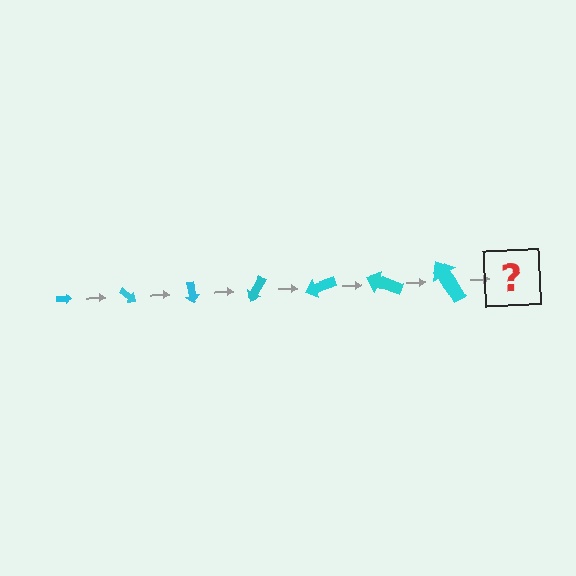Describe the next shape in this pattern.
It should be an arrow, larger than the previous one and rotated 280 degrees from the start.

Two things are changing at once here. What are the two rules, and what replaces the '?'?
The two rules are that the arrow grows larger each step and it rotates 40 degrees each step. The '?' should be an arrow, larger than the previous one and rotated 280 degrees from the start.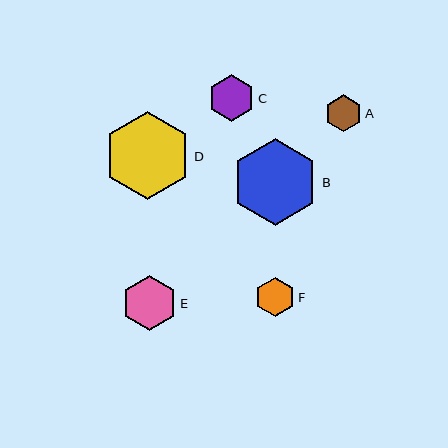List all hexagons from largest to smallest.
From largest to smallest: D, B, E, C, F, A.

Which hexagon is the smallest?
Hexagon A is the smallest with a size of approximately 37 pixels.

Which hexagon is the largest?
Hexagon D is the largest with a size of approximately 88 pixels.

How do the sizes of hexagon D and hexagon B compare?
Hexagon D and hexagon B are approximately the same size.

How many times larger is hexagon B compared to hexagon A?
Hexagon B is approximately 2.3 times the size of hexagon A.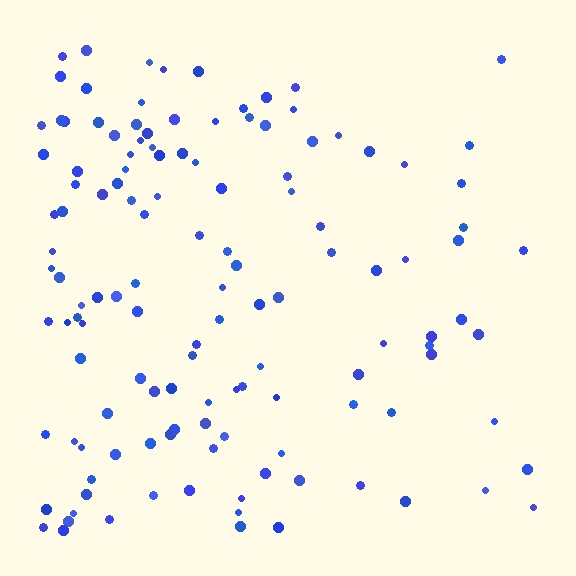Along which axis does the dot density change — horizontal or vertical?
Horizontal.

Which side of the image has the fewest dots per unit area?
The right.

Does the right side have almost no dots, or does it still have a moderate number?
Still a moderate number, just noticeably fewer than the left.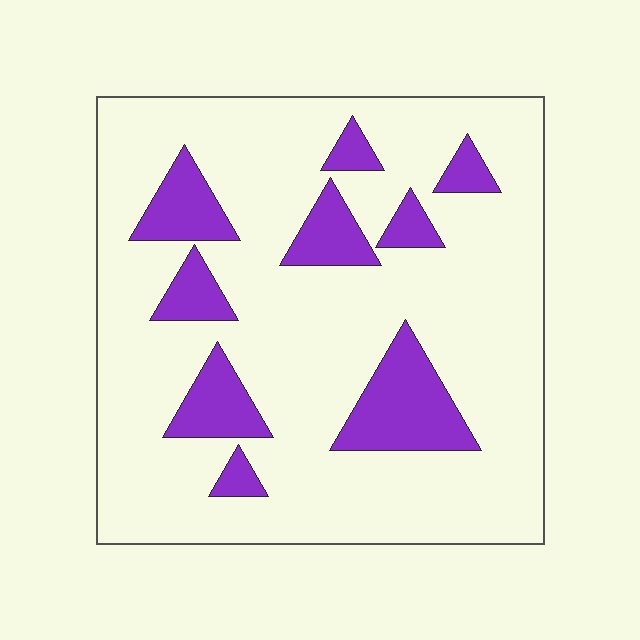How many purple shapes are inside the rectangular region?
9.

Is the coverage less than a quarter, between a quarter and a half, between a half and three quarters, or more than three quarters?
Less than a quarter.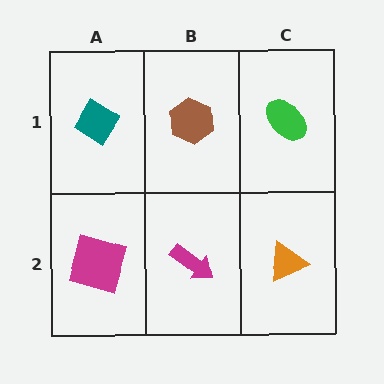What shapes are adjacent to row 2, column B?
A brown hexagon (row 1, column B), a magenta square (row 2, column A), an orange triangle (row 2, column C).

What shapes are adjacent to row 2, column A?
A teal diamond (row 1, column A), a magenta arrow (row 2, column B).